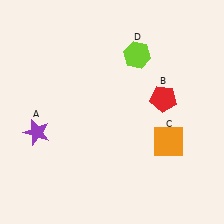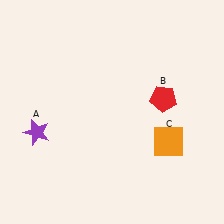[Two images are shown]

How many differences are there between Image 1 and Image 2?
There is 1 difference between the two images.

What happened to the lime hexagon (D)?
The lime hexagon (D) was removed in Image 2. It was in the top-right area of Image 1.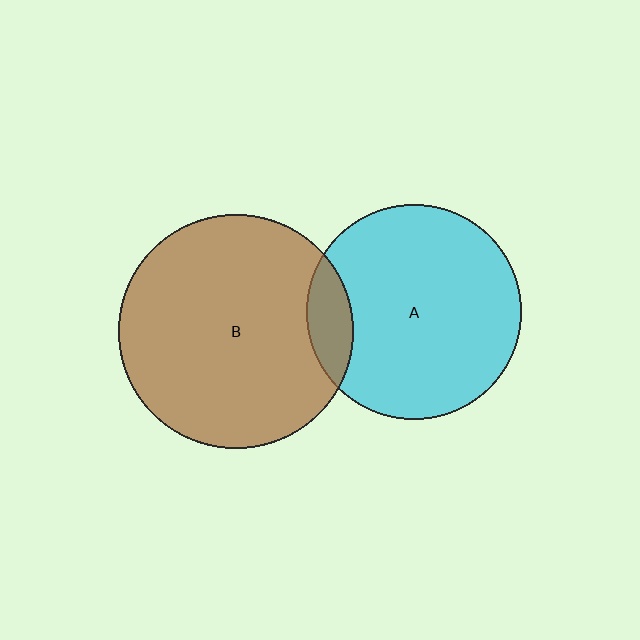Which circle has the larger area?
Circle B (brown).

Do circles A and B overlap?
Yes.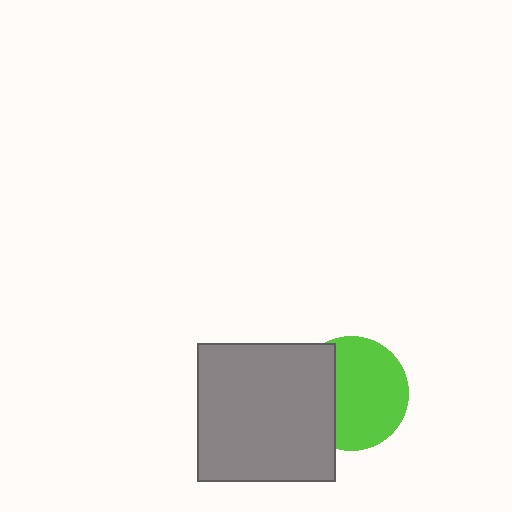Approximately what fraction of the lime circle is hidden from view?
Roughly 32% of the lime circle is hidden behind the gray square.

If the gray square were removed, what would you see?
You would see the complete lime circle.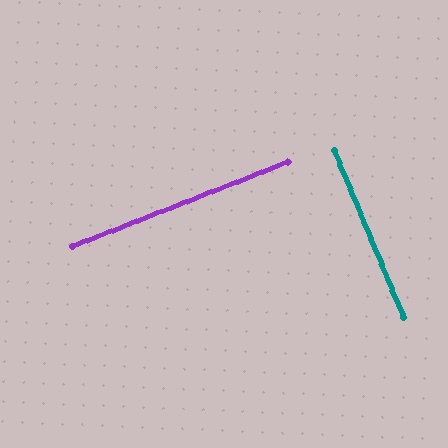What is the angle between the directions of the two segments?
Approximately 89 degrees.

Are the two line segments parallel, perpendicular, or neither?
Perpendicular — they meet at approximately 89°.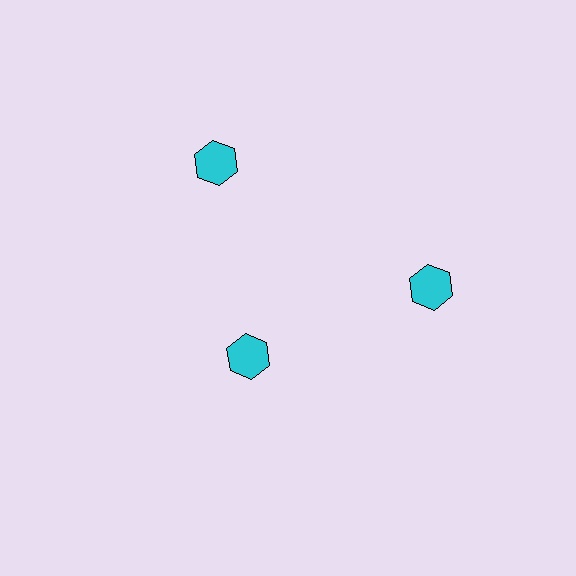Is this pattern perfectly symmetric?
No. The 3 cyan hexagons are arranged in a ring, but one element near the 7 o'clock position is pulled inward toward the center, breaking the 3-fold rotational symmetry.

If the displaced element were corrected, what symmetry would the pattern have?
It would have 3-fold rotational symmetry — the pattern would map onto itself every 120 degrees.